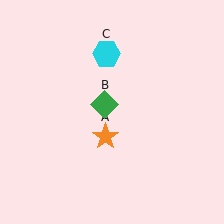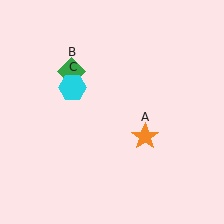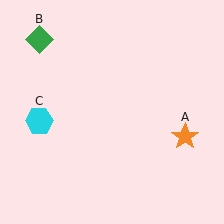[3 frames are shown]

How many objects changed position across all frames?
3 objects changed position: orange star (object A), green diamond (object B), cyan hexagon (object C).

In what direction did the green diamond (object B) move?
The green diamond (object B) moved up and to the left.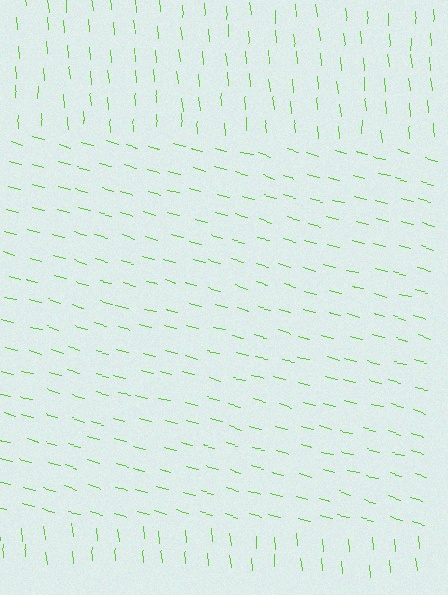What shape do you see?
I see a rectangle.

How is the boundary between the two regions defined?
The boundary is defined purely by a change in line orientation (approximately 70 degrees difference). All lines are the same color and thickness.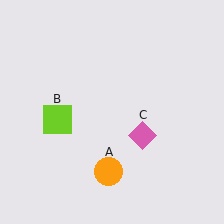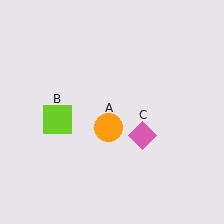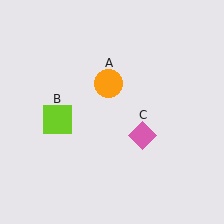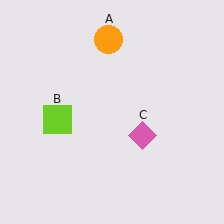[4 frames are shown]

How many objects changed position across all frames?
1 object changed position: orange circle (object A).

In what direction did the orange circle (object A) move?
The orange circle (object A) moved up.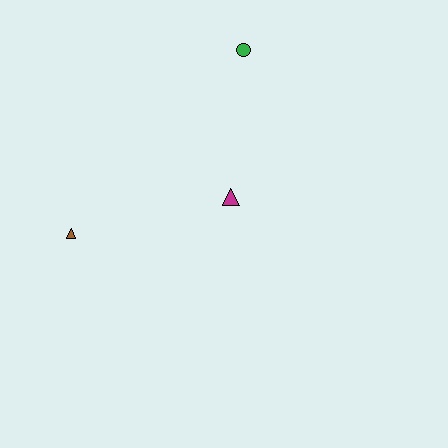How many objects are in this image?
There are 3 objects.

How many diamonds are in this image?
There are no diamonds.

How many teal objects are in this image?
There are no teal objects.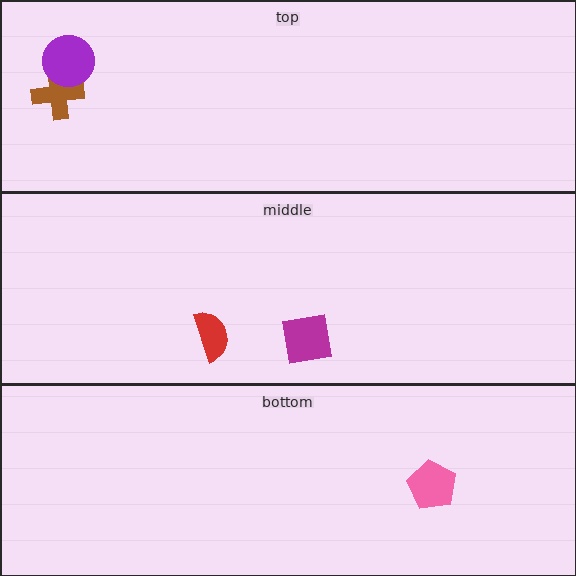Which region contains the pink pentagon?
The bottom region.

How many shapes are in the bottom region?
1.